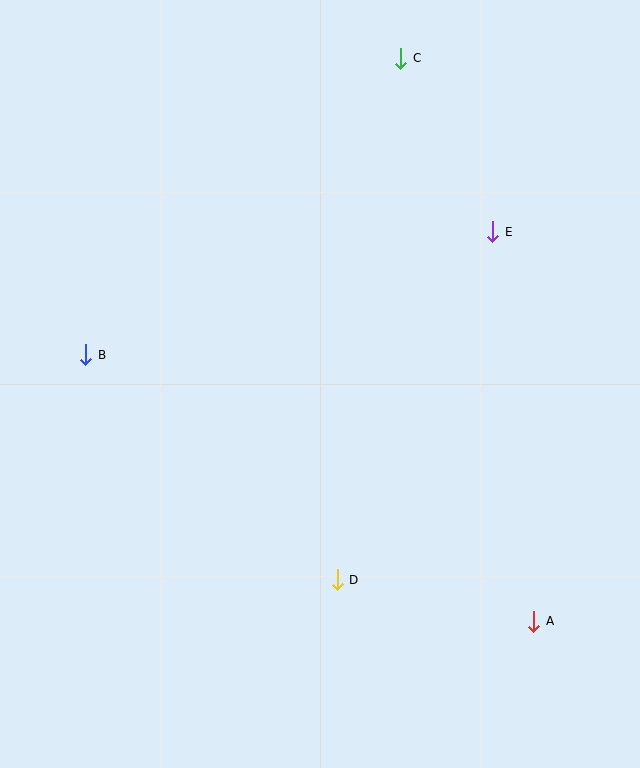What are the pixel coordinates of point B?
Point B is at (86, 355).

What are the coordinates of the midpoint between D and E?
The midpoint between D and E is at (415, 406).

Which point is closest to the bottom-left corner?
Point D is closest to the bottom-left corner.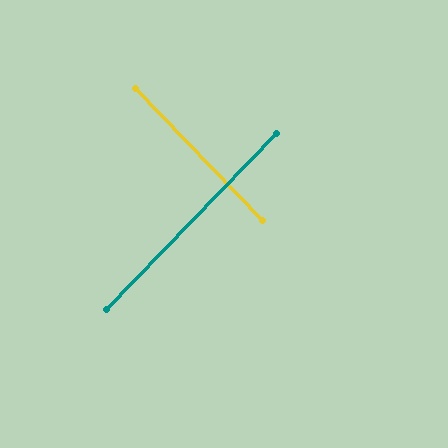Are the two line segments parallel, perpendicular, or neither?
Perpendicular — they meet at approximately 88°.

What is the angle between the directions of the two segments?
Approximately 88 degrees.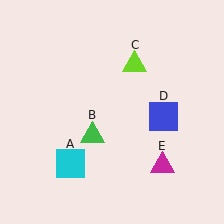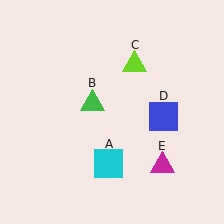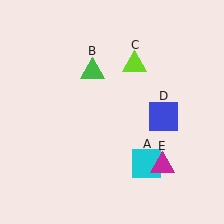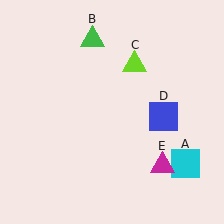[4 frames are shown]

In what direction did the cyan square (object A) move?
The cyan square (object A) moved right.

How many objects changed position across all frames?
2 objects changed position: cyan square (object A), green triangle (object B).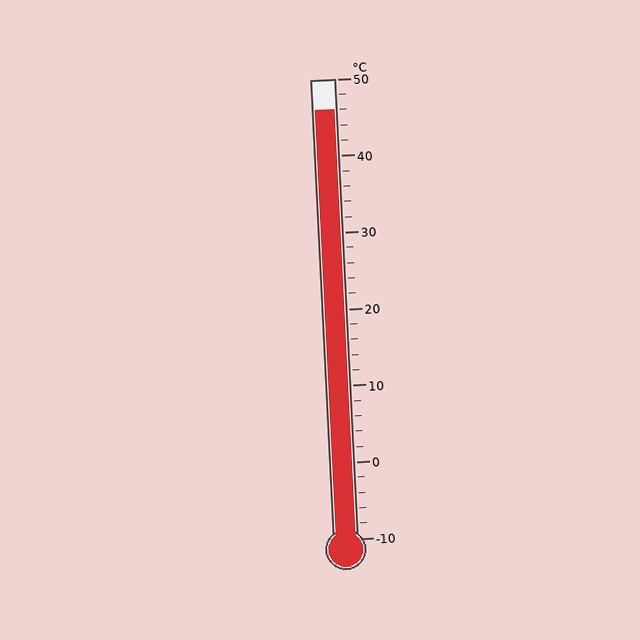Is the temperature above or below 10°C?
The temperature is above 10°C.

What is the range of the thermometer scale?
The thermometer scale ranges from -10°C to 50°C.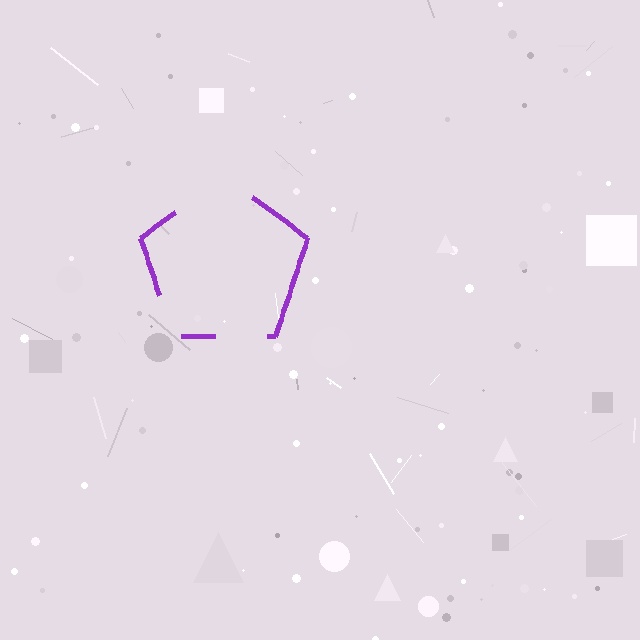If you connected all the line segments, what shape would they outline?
They would outline a pentagon.